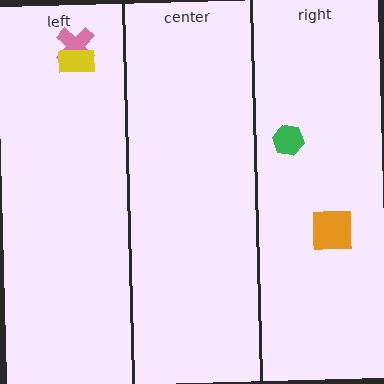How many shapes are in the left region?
2.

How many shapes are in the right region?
2.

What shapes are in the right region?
The orange square, the green hexagon.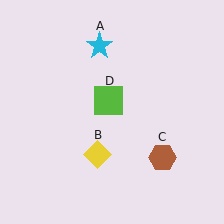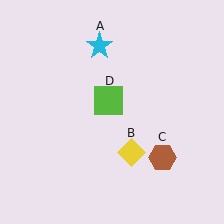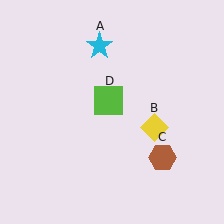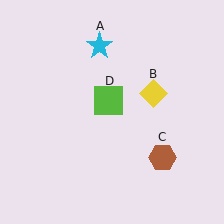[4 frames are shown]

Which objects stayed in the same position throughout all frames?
Cyan star (object A) and brown hexagon (object C) and lime square (object D) remained stationary.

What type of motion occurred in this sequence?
The yellow diamond (object B) rotated counterclockwise around the center of the scene.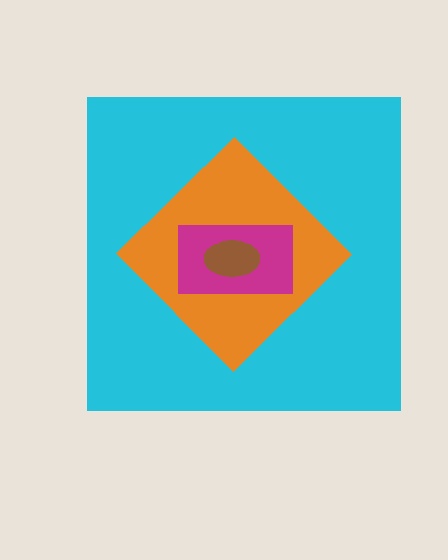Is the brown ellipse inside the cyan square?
Yes.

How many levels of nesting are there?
4.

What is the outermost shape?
The cyan square.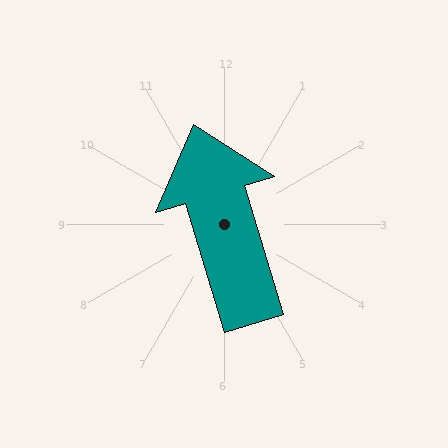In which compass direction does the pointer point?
North.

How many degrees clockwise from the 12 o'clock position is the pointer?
Approximately 343 degrees.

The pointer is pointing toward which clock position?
Roughly 11 o'clock.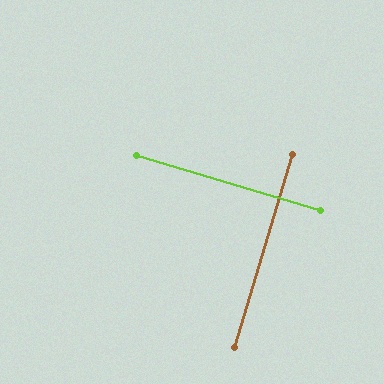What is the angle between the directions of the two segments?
Approximately 90 degrees.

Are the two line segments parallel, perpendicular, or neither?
Perpendicular — they meet at approximately 90°.